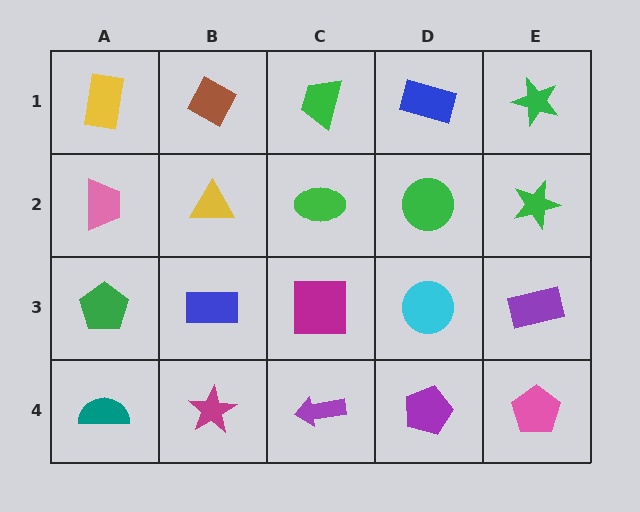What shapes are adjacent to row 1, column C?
A green ellipse (row 2, column C), a brown diamond (row 1, column B), a blue rectangle (row 1, column D).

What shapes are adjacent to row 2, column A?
A yellow rectangle (row 1, column A), a green pentagon (row 3, column A), a yellow triangle (row 2, column B).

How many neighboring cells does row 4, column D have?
3.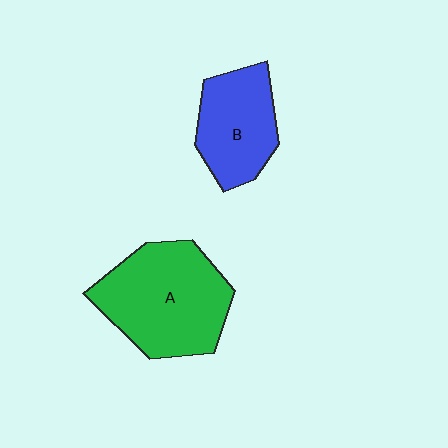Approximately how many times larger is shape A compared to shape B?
Approximately 1.5 times.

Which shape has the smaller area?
Shape B (blue).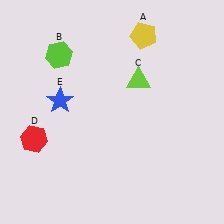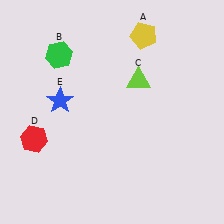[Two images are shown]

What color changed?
The hexagon (B) changed from lime in Image 1 to green in Image 2.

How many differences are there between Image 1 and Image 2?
There is 1 difference between the two images.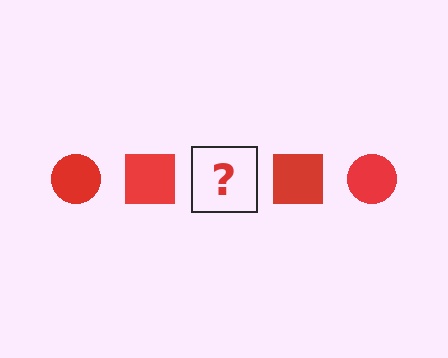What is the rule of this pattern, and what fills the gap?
The rule is that the pattern cycles through circle, square shapes in red. The gap should be filled with a red circle.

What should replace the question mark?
The question mark should be replaced with a red circle.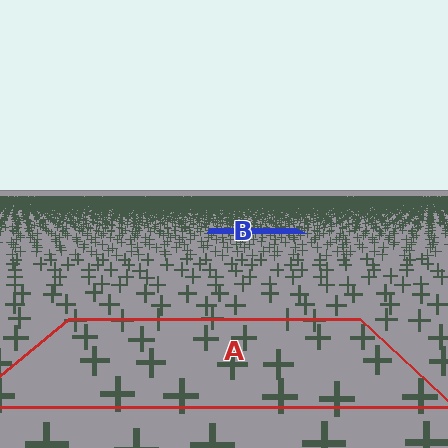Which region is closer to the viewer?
Region A is closer. The texture elements there are larger and more spread out.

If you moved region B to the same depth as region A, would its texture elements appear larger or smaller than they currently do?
They would appear larger. At a closer depth, the same texture elements are projected at a bigger on-screen size.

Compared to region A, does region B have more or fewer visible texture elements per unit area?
Region B has more texture elements per unit area — they are packed more densely because it is farther away.